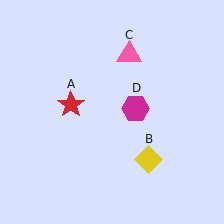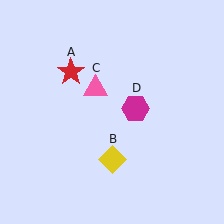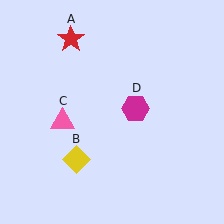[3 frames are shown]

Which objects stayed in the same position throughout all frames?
Magenta hexagon (object D) remained stationary.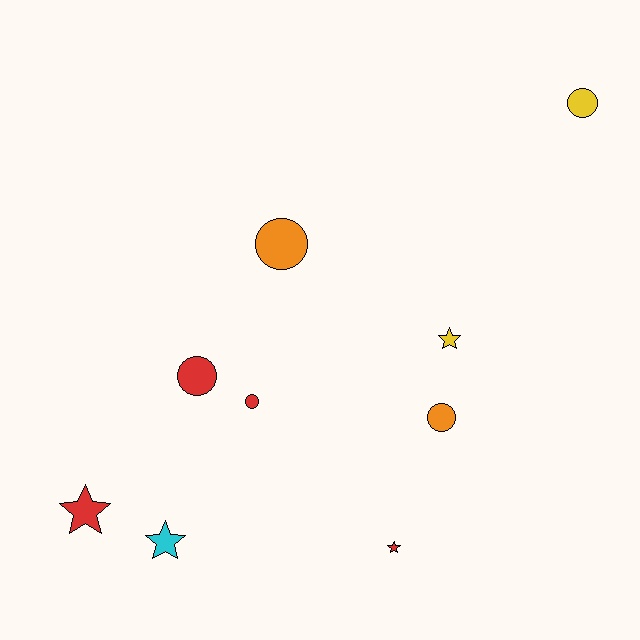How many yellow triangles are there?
There are no yellow triangles.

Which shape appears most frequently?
Circle, with 5 objects.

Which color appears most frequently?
Red, with 4 objects.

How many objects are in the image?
There are 9 objects.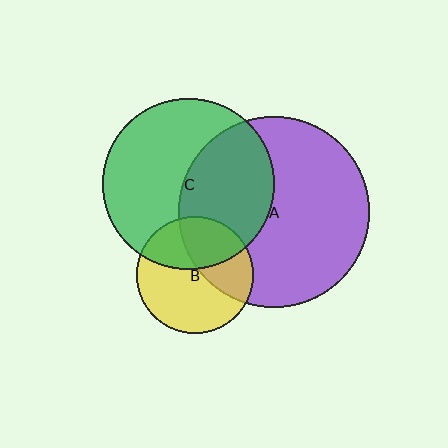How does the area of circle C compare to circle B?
Approximately 2.1 times.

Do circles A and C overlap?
Yes.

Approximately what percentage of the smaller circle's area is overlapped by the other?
Approximately 45%.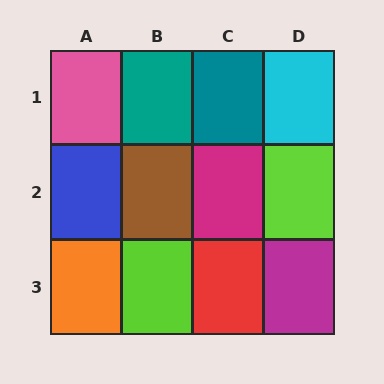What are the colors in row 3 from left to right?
Orange, lime, red, magenta.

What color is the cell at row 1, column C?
Teal.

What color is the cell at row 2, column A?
Blue.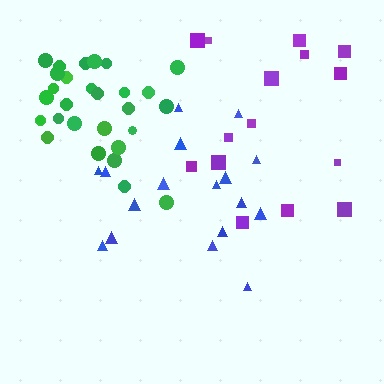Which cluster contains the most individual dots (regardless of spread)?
Green (29).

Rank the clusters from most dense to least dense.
green, blue, purple.